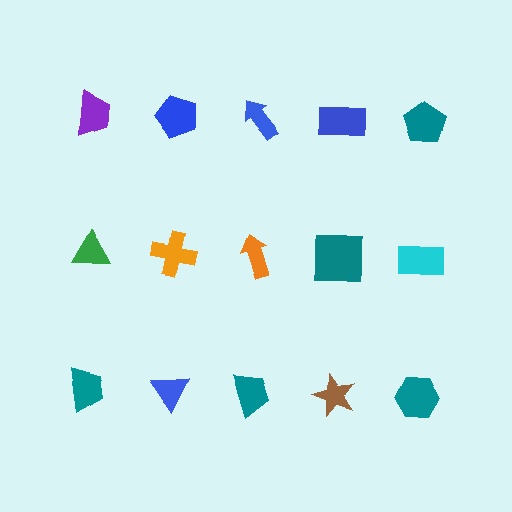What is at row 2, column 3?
An orange arrow.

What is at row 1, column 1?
A purple trapezoid.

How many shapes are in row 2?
5 shapes.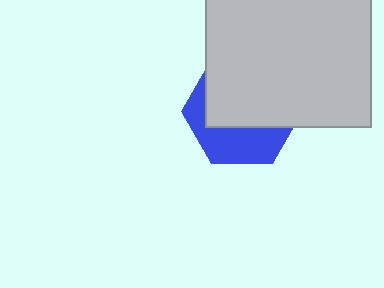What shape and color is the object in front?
The object in front is a light gray square.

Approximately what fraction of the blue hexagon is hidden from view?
Roughly 60% of the blue hexagon is hidden behind the light gray square.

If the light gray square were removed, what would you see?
You would see the complete blue hexagon.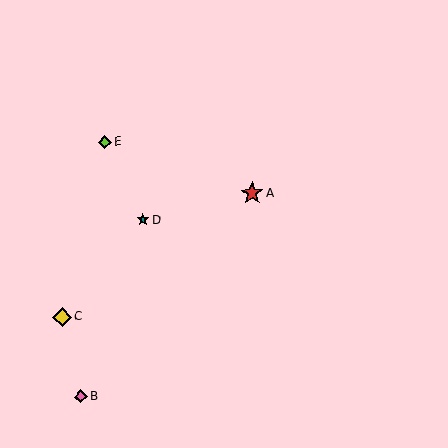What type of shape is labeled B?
Shape B is a pink diamond.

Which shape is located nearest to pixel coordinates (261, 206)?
The red star (labeled A) at (252, 193) is nearest to that location.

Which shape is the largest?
The red star (labeled A) is the largest.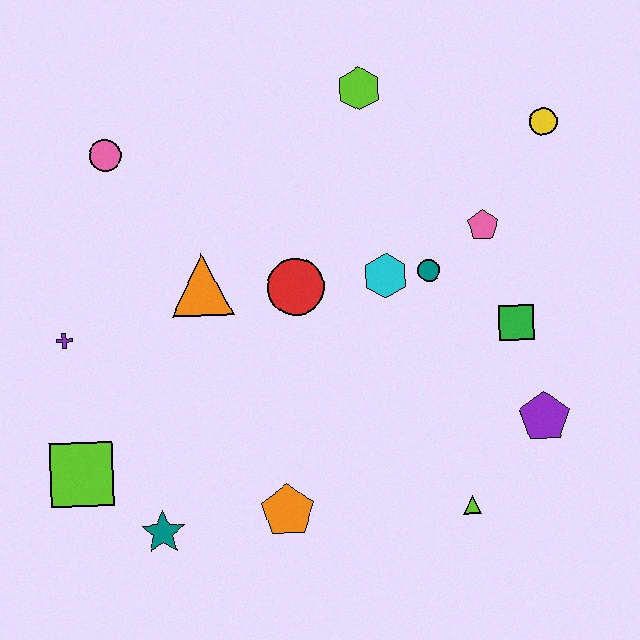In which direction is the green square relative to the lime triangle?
The green square is above the lime triangle.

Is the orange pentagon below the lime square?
Yes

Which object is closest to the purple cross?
The lime square is closest to the purple cross.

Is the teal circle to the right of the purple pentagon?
No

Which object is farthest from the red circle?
The yellow circle is farthest from the red circle.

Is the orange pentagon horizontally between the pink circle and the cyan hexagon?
Yes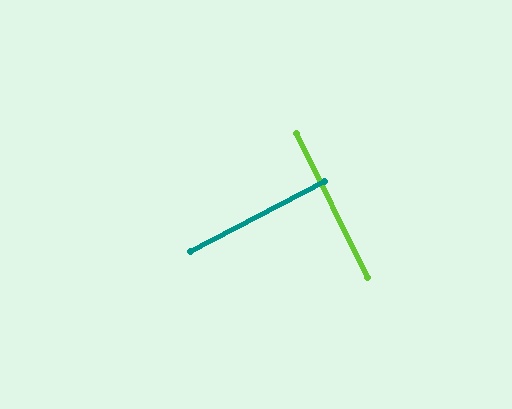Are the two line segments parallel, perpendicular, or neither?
Perpendicular — they meet at approximately 89°.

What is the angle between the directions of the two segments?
Approximately 89 degrees.